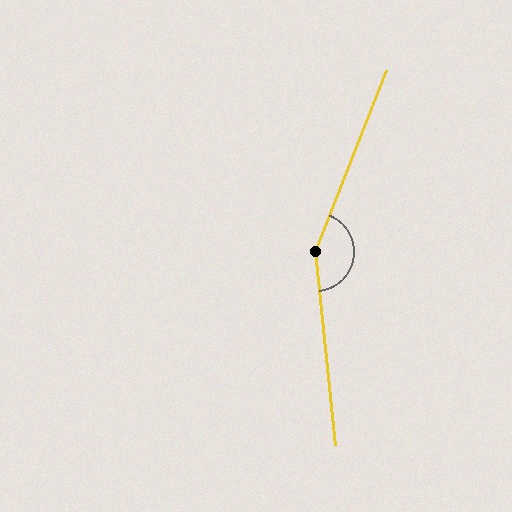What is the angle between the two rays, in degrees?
Approximately 152 degrees.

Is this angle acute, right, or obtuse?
It is obtuse.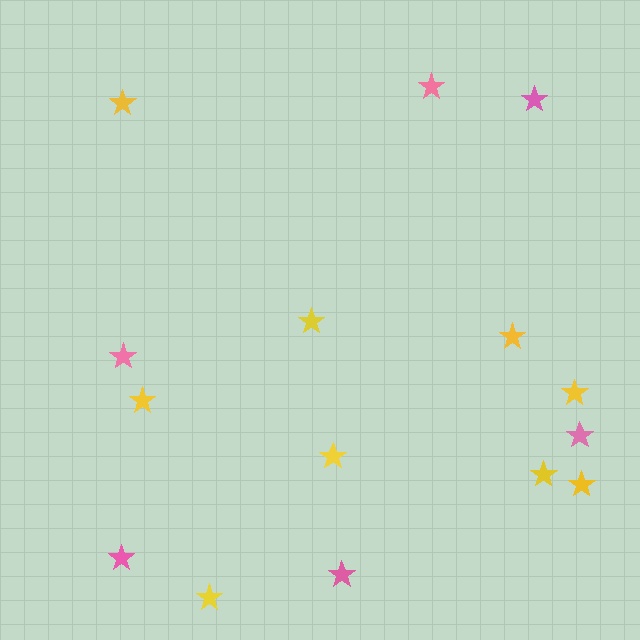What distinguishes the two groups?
There are 2 groups: one group of yellow stars (9) and one group of pink stars (6).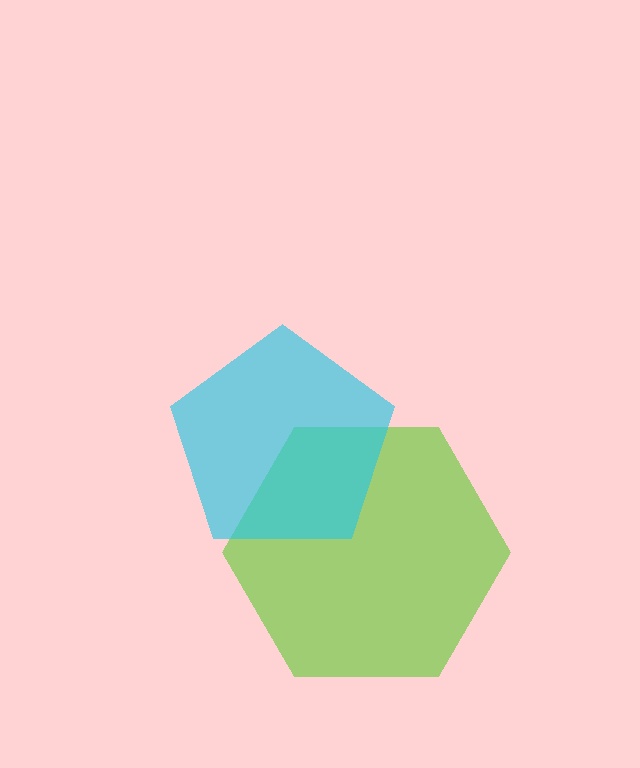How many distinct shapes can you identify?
There are 2 distinct shapes: a lime hexagon, a cyan pentagon.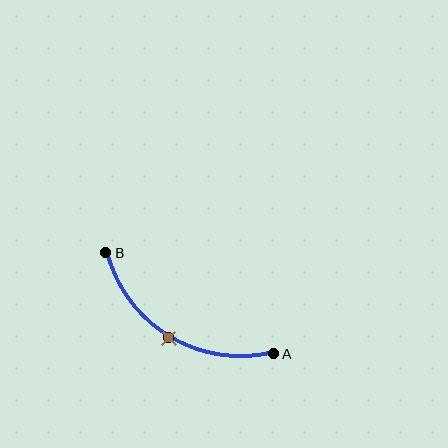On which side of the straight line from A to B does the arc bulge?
The arc bulges below the straight line connecting A and B.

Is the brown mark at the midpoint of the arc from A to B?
Yes. The brown mark lies on the arc at equal arc-length from both A and B — it is the arc midpoint.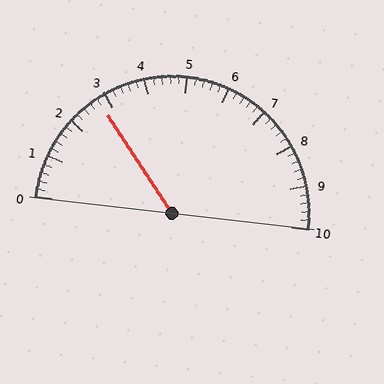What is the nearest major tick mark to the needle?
The nearest major tick mark is 3.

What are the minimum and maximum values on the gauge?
The gauge ranges from 0 to 10.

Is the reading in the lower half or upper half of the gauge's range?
The reading is in the lower half of the range (0 to 10).